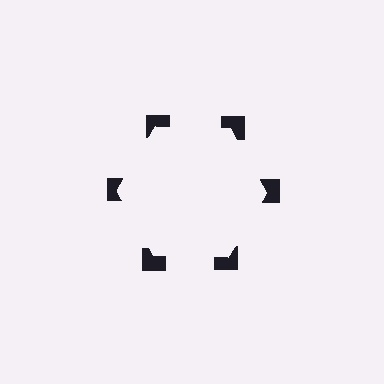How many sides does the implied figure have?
6 sides.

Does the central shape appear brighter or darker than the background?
It typically appears slightly brighter than the background, even though no actual brightness change is drawn.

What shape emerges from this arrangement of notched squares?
An illusory hexagon — its edges are inferred from the aligned wedge cuts in the notched squares, not physically drawn.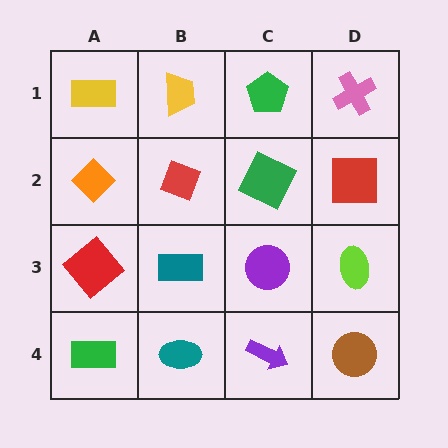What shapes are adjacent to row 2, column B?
A yellow trapezoid (row 1, column B), a teal rectangle (row 3, column B), an orange diamond (row 2, column A), a green square (row 2, column C).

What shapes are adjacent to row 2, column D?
A pink cross (row 1, column D), a lime ellipse (row 3, column D), a green square (row 2, column C).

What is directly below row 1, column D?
A red square.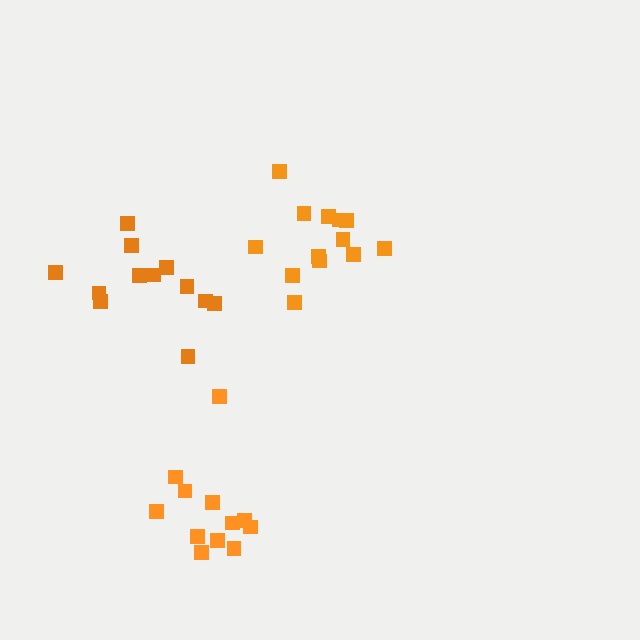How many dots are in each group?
Group 1: 12 dots, Group 2: 12 dots, Group 3: 13 dots (37 total).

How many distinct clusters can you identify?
There are 3 distinct clusters.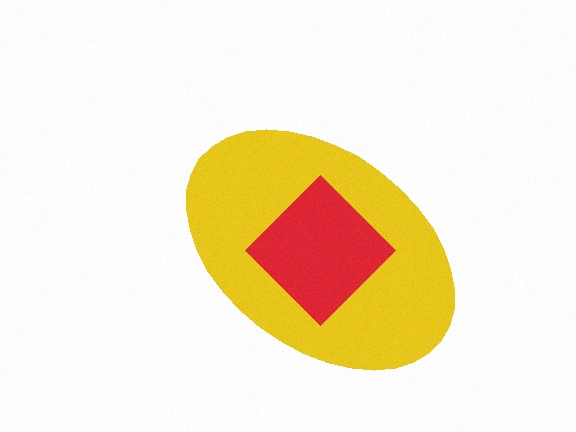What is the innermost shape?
The red diamond.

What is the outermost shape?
The yellow ellipse.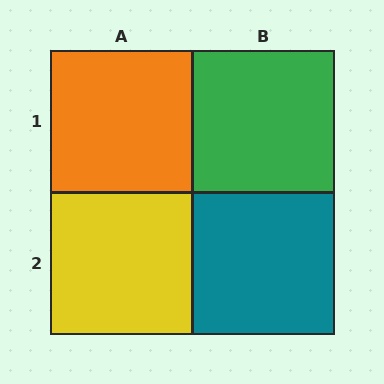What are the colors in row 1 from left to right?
Orange, green.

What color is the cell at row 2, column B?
Teal.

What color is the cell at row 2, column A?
Yellow.